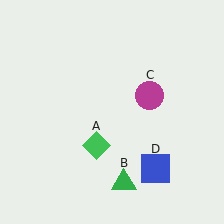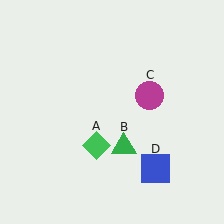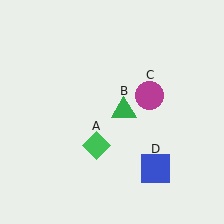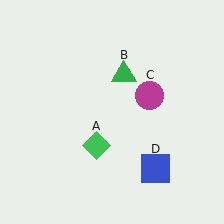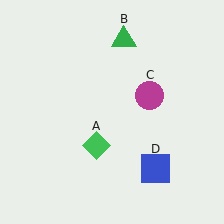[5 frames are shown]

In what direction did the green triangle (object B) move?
The green triangle (object B) moved up.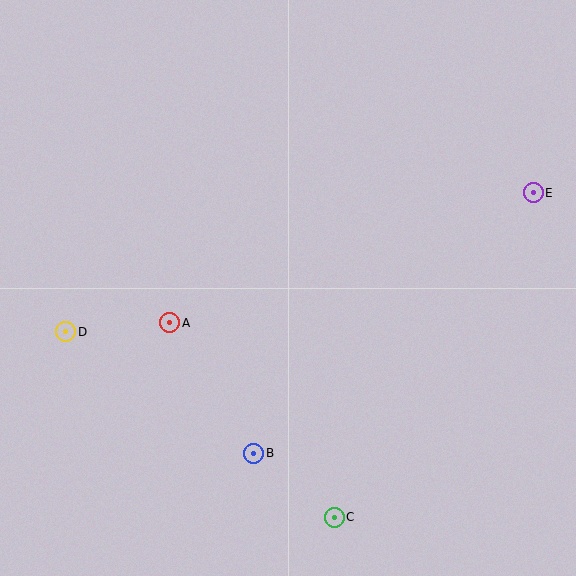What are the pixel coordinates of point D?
Point D is at (66, 332).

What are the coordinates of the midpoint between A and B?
The midpoint between A and B is at (212, 388).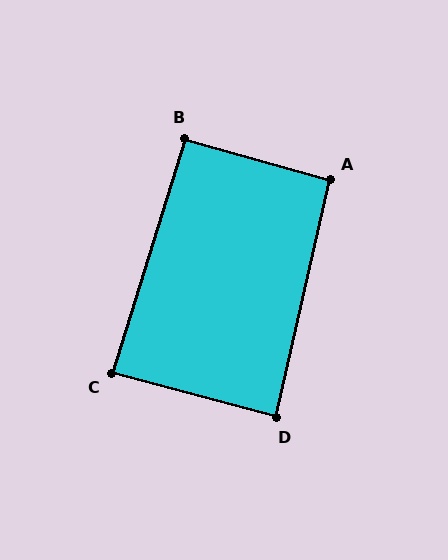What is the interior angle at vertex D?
Approximately 88 degrees (approximately right).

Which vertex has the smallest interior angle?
C, at approximately 87 degrees.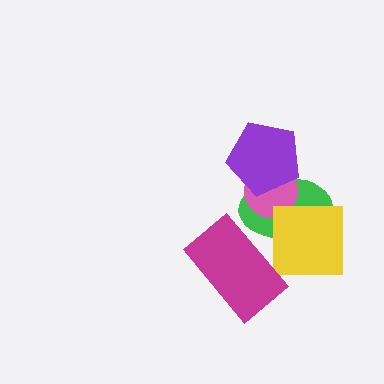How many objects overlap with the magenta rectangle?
1 object overlaps with the magenta rectangle.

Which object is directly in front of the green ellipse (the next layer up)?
The pink circle is directly in front of the green ellipse.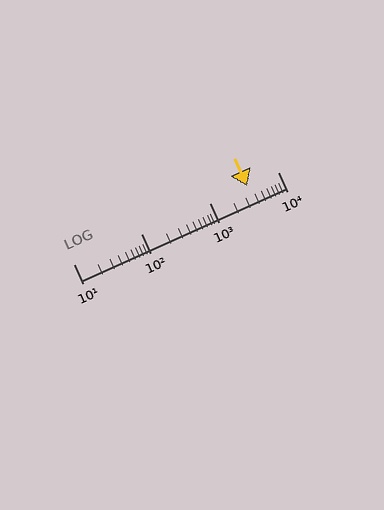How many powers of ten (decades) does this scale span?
The scale spans 3 decades, from 10 to 10000.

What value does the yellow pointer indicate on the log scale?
The pointer indicates approximately 3600.